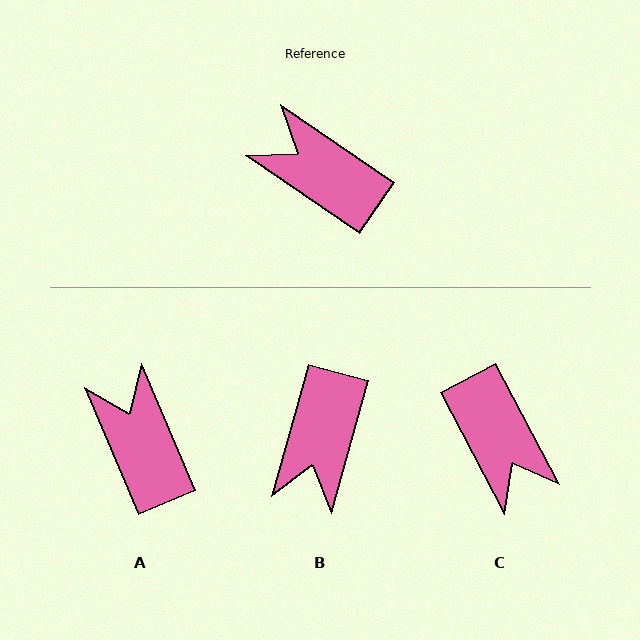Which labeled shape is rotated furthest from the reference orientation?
C, about 153 degrees away.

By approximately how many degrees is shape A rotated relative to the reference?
Approximately 33 degrees clockwise.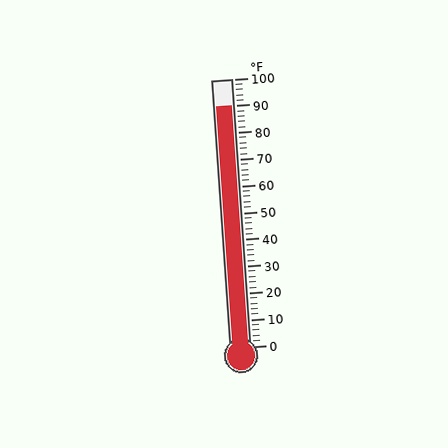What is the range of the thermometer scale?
The thermometer scale ranges from 0°F to 100°F.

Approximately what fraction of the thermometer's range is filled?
The thermometer is filled to approximately 90% of its range.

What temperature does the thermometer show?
The thermometer shows approximately 90°F.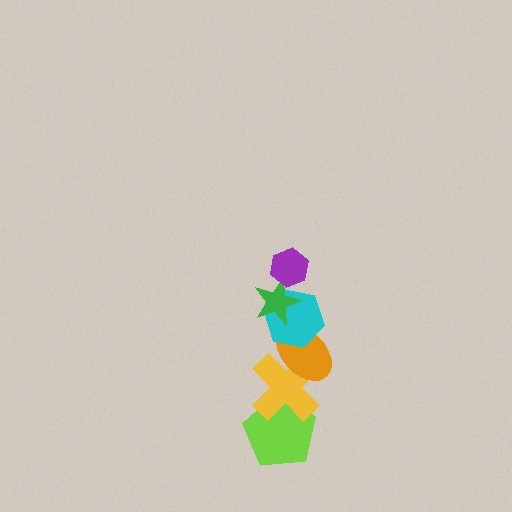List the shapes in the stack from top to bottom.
From top to bottom: the purple hexagon, the green star, the cyan hexagon, the orange ellipse, the yellow cross, the lime pentagon.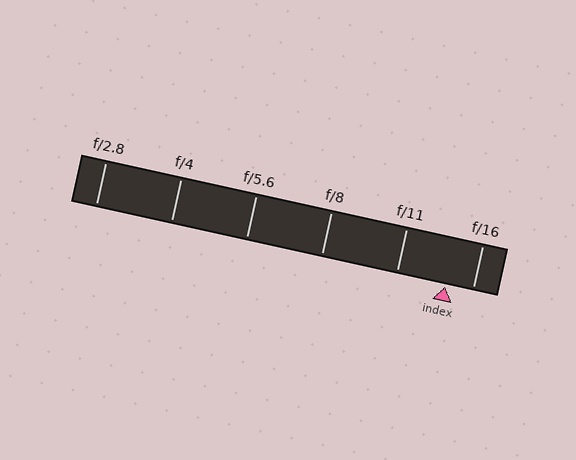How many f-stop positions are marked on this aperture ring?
There are 6 f-stop positions marked.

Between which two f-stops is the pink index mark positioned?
The index mark is between f/11 and f/16.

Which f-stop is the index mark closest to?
The index mark is closest to f/16.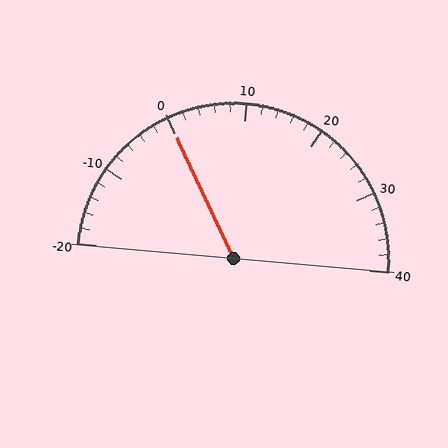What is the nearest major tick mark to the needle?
The nearest major tick mark is 0.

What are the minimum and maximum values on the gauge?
The gauge ranges from -20 to 40.